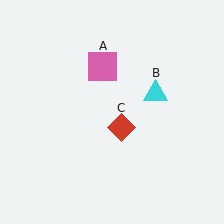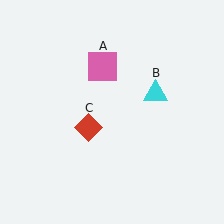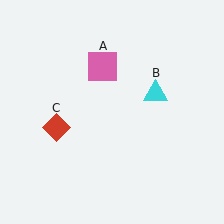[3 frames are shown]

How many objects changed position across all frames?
1 object changed position: red diamond (object C).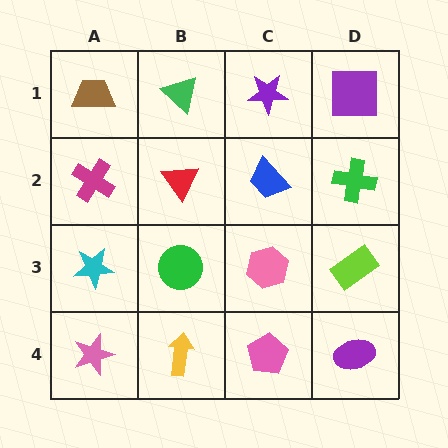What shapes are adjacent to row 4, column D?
A lime rectangle (row 3, column D), a pink pentagon (row 4, column C).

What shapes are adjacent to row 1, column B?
A red triangle (row 2, column B), a brown trapezoid (row 1, column A), a purple star (row 1, column C).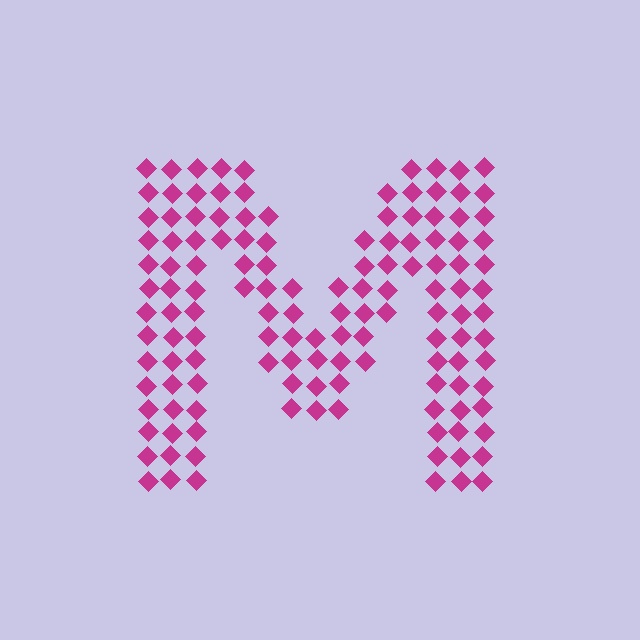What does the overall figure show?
The overall figure shows the letter M.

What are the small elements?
The small elements are diamonds.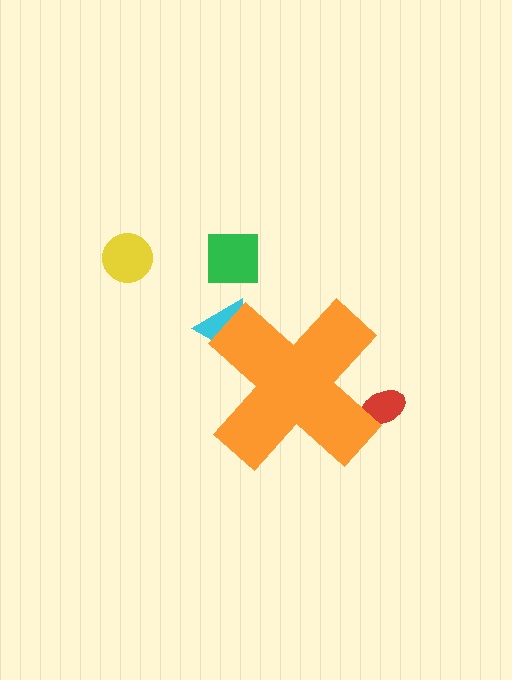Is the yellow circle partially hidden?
No, the yellow circle is fully visible.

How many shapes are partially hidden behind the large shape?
2 shapes are partially hidden.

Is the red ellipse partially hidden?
Yes, the red ellipse is partially hidden behind the orange cross.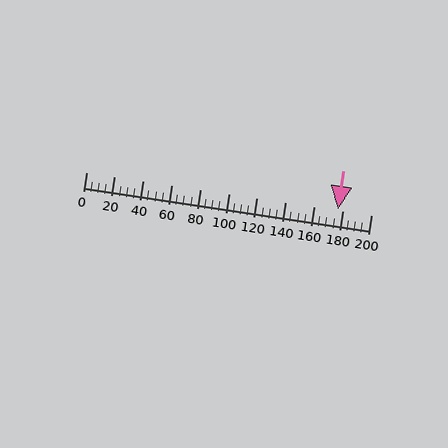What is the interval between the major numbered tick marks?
The major tick marks are spaced 20 units apart.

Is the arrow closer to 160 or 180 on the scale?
The arrow is closer to 180.